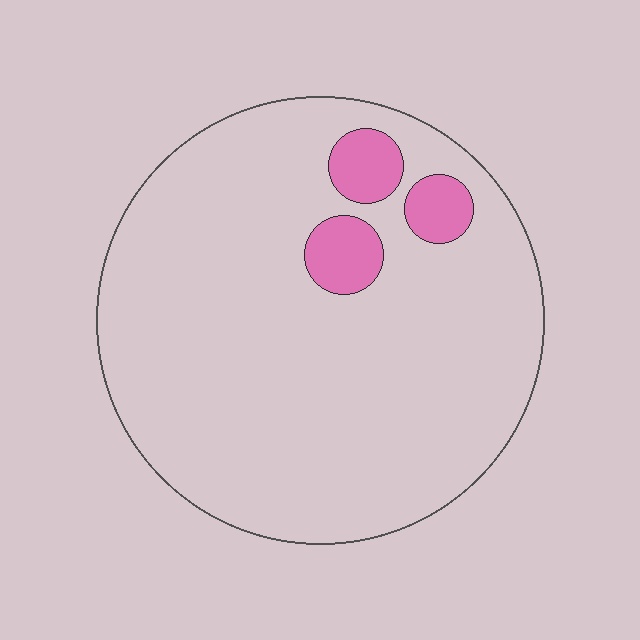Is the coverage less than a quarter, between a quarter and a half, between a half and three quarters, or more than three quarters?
Less than a quarter.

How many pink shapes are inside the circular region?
3.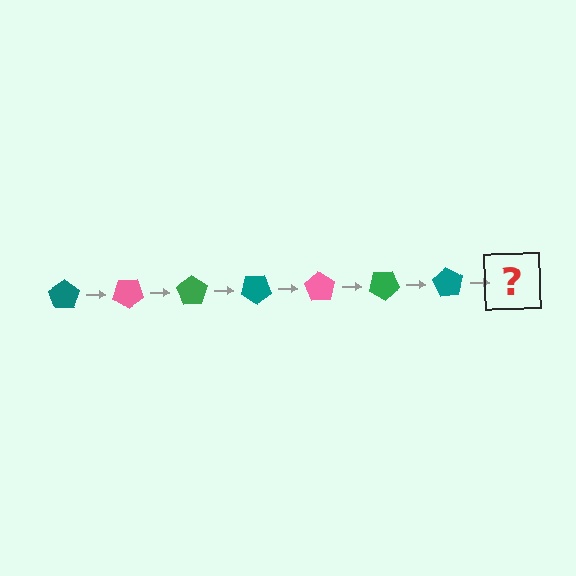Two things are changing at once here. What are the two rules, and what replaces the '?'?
The two rules are that it rotates 35 degrees each step and the color cycles through teal, pink, and green. The '?' should be a pink pentagon, rotated 245 degrees from the start.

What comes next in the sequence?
The next element should be a pink pentagon, rotated 245 degrees from the start.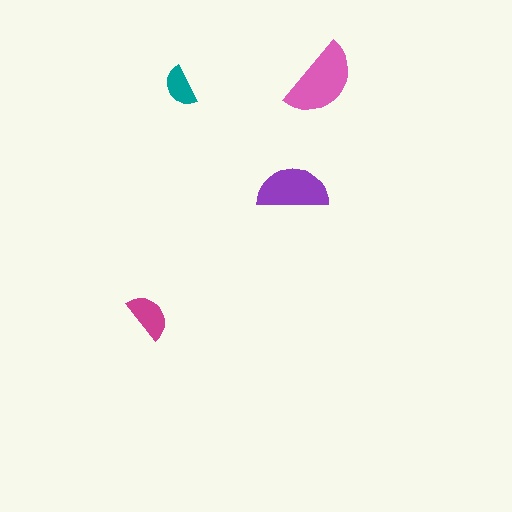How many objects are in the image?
There are 4 objects in the image.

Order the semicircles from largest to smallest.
the pink one, the purple one, the magenta one, the teal one.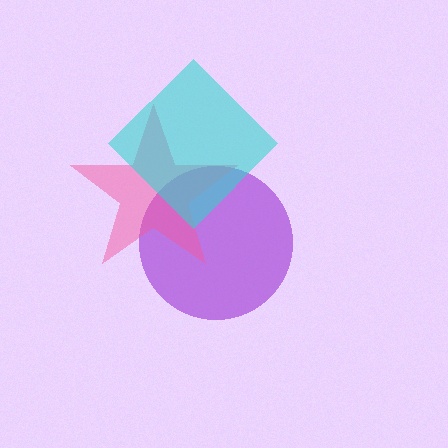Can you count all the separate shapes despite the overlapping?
Yes, there are 3 separate shapes.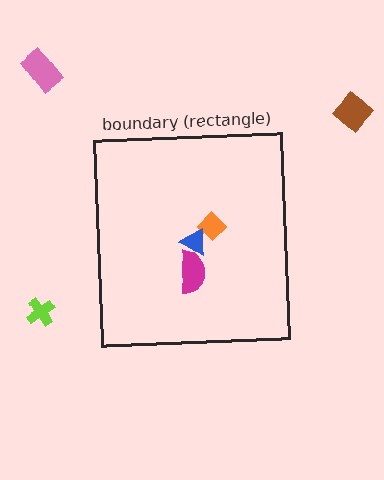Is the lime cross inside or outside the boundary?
Outside.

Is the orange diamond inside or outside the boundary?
Inside.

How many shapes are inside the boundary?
3 inside, 3 outside.